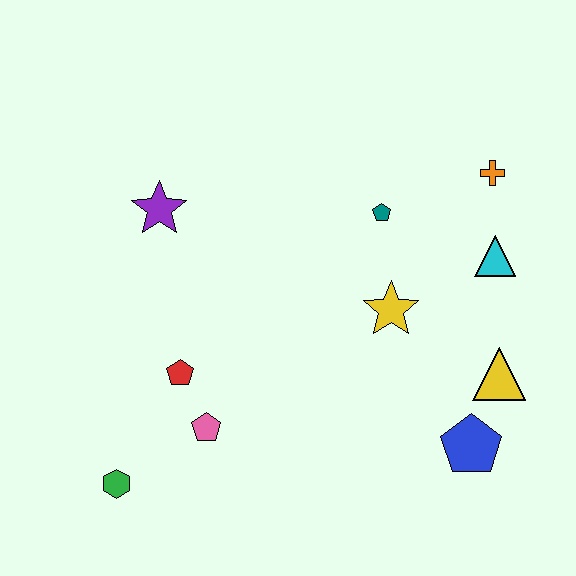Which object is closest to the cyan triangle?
The orange cross is closest to the cyan triangle.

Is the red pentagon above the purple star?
No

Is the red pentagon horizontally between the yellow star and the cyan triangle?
No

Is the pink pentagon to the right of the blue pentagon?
No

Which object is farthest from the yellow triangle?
The green hexagon is farthest from the yellow triangle.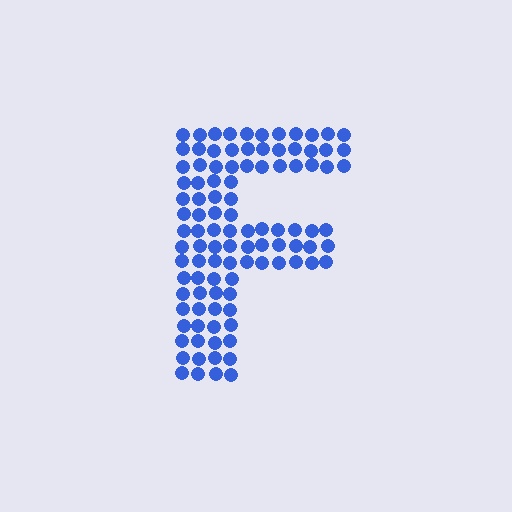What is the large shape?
The large shape is the letter F.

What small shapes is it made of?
It is made of small circles.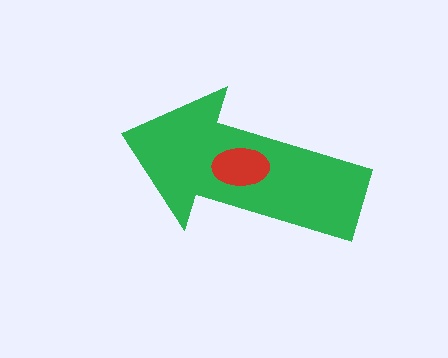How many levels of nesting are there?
2.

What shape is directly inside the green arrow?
The red ellipse.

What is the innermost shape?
The red ellipse.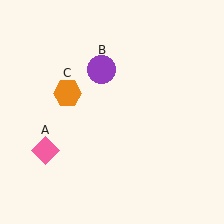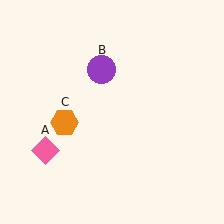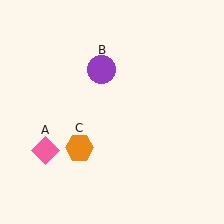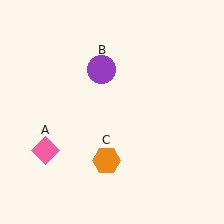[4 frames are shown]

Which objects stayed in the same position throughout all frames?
Pink diamond (object A) and purple circle (object B) remained stationary.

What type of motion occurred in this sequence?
The orange hexagon (object C) rotated counterclockwise around the center of the scene.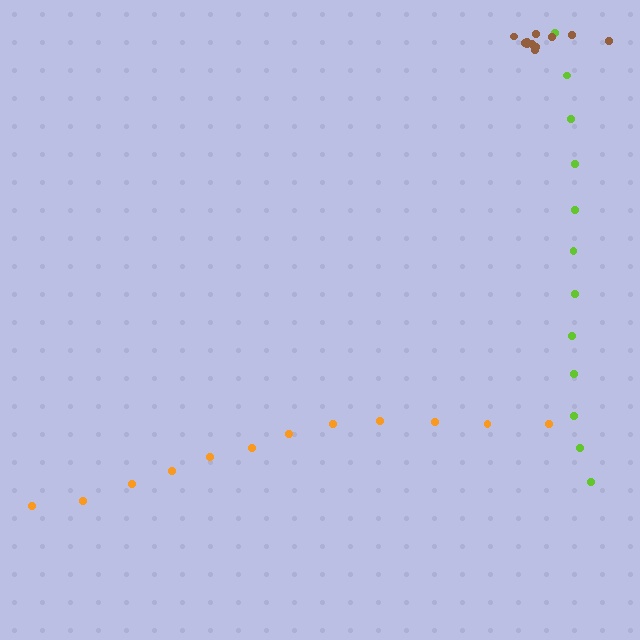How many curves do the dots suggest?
There are 3 distinct paths.